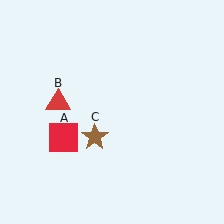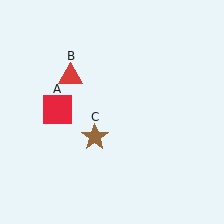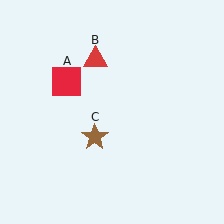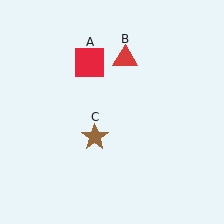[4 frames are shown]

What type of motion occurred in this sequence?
The red square (object A), red triangle (object B) rotated clockwise around the center of the scene.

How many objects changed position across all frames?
2 objects changed position: red square (object A), red triangle (object B).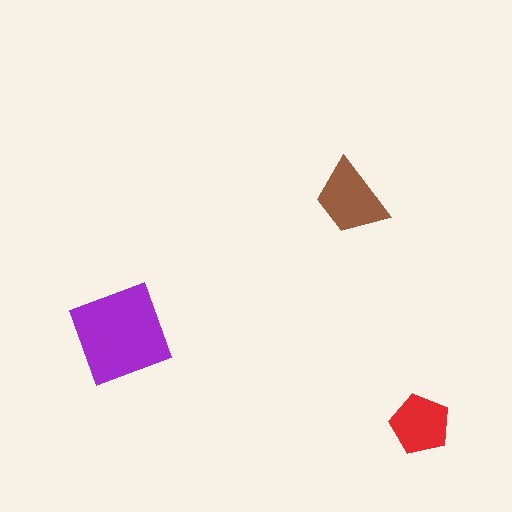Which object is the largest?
The purple square.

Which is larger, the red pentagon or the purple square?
The purple square.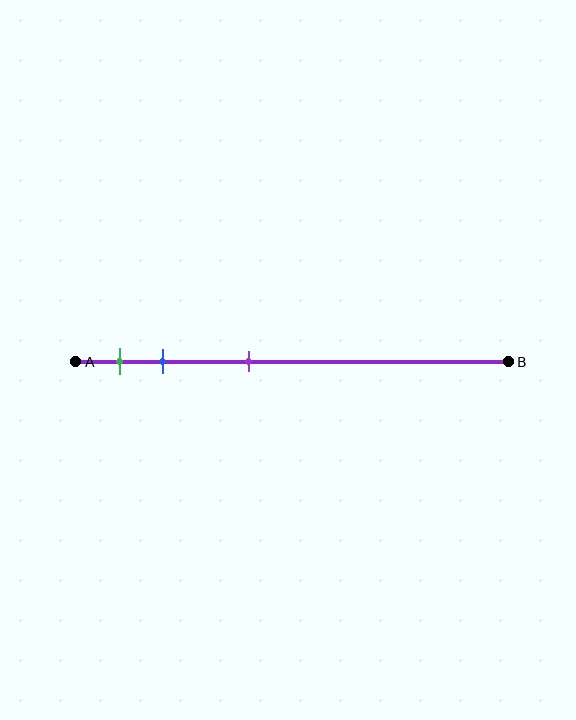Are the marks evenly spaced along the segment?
No, the marks are not evenly spaced.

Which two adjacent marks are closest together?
The green and blue marks are the closest adjacent pair.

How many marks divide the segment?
There are 3 marks dividing the segment.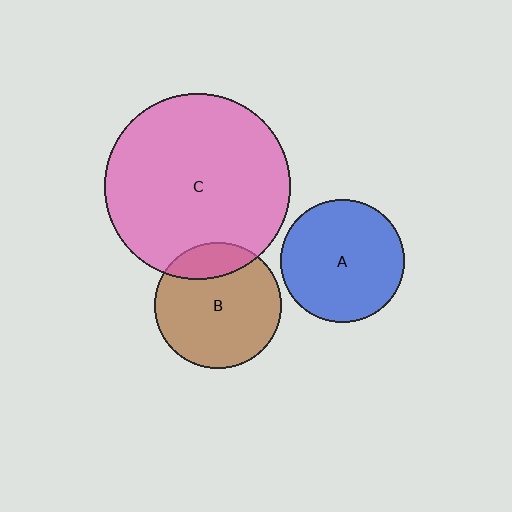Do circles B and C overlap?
Yes.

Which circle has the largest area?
Circle C (pink).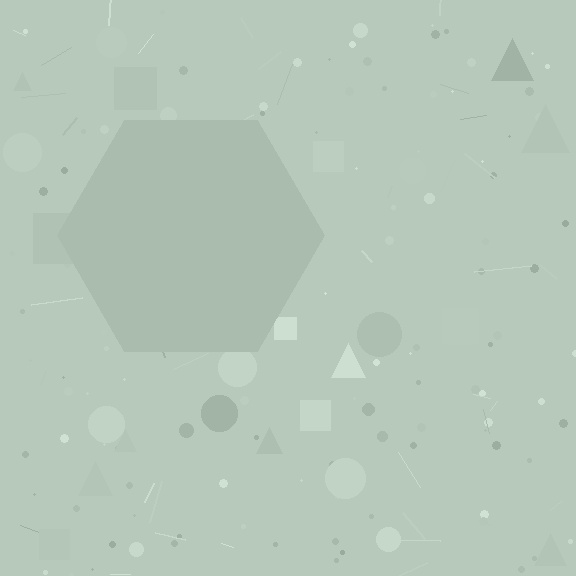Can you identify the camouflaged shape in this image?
The camouflaged shape is a hexagon.